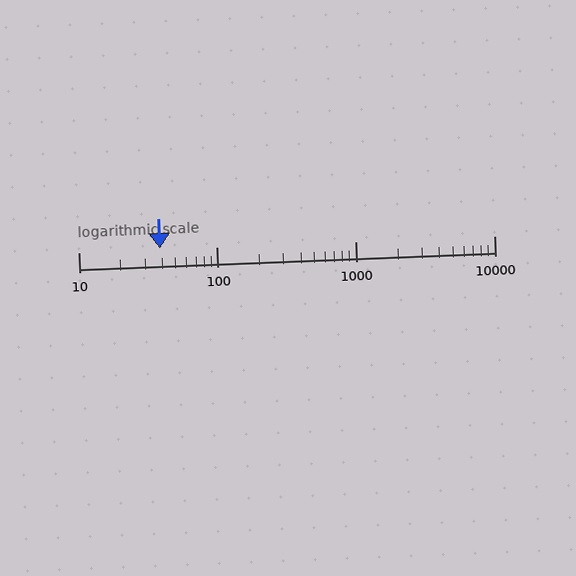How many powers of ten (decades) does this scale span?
The scale spans 3 decades, from 10 to 10000.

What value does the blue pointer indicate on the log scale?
The pointer indicates approximately 39.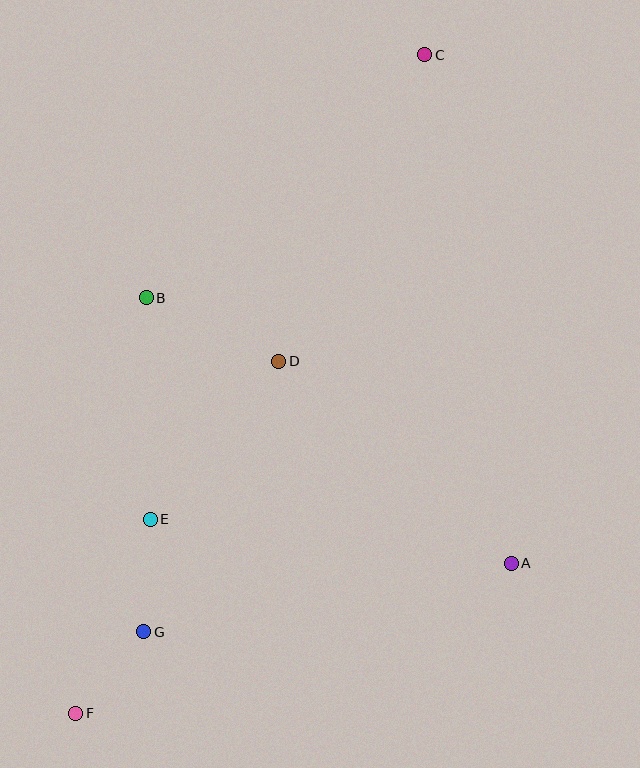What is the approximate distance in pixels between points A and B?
The distance between A and B is approximately 451 pixels.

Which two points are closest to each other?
Points F and G are closest to each other.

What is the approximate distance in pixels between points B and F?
The distance between B and F is approximately 421 pixels.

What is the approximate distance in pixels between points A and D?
The distance between A and D is approximately 308 pixels.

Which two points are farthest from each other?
Points C and F are farthest from each other.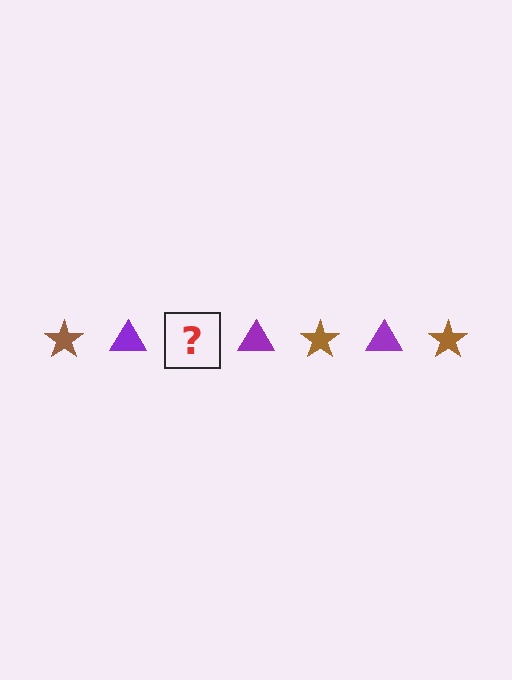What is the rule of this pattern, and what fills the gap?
The rule is that the pattern alternates between brown star and purple triangle. The gap should be filled with a brown star.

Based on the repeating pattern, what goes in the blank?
The blank should be a brown star.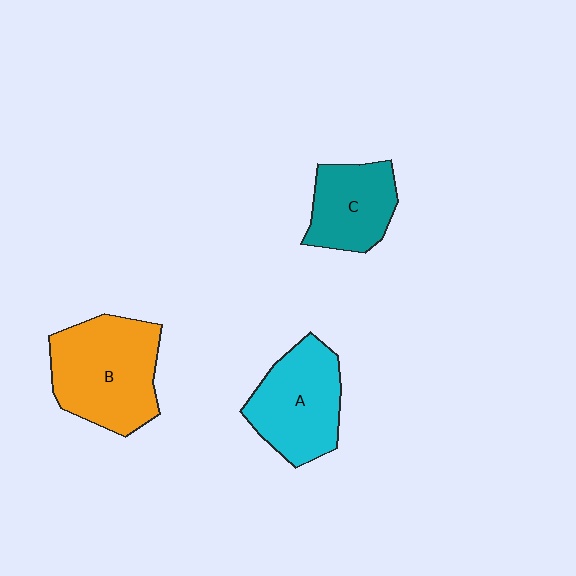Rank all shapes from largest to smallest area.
From largest to smallest: B (orange), A (cyan), C (teal).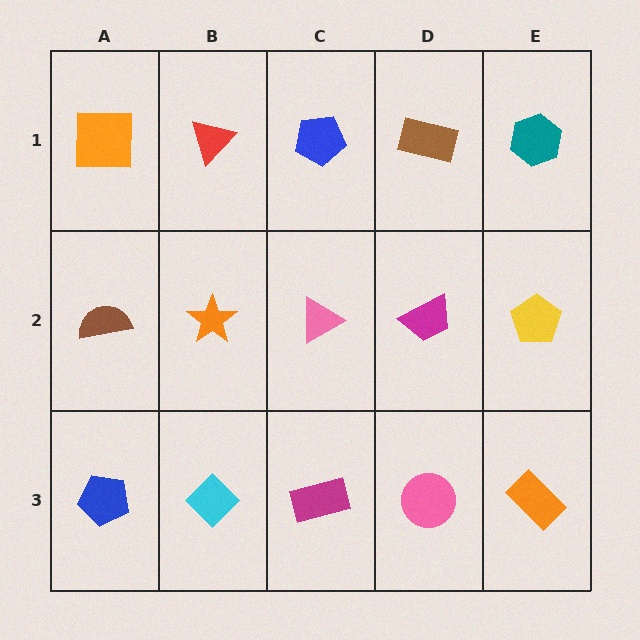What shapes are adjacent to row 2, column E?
A teal hexagon (row 1, column E), an orange rectangle (row 3, column E), a magenta trapezoid (row 2, column D).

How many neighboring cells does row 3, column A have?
2.